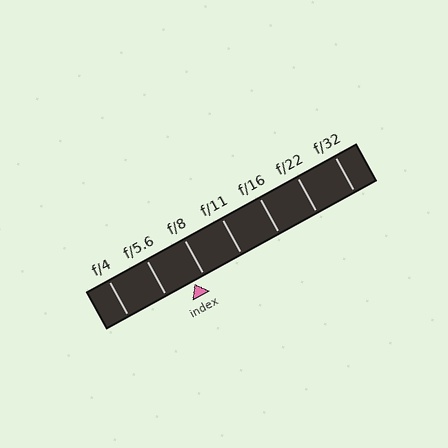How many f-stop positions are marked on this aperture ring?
There are 7 f-stop positions marked.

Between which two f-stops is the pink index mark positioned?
The index mark is between f/5.6 and f/8.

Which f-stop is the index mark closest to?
The index mark is closest to f/8.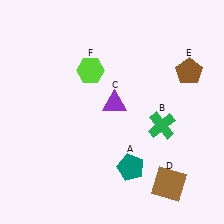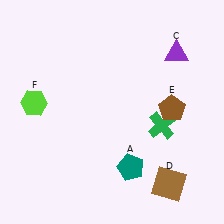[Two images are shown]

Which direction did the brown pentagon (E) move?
The brown pentagon (E) moved down.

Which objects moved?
The objects that moved are: the purple triangle (C), the brown pentagon (E), the lime hexagon (F).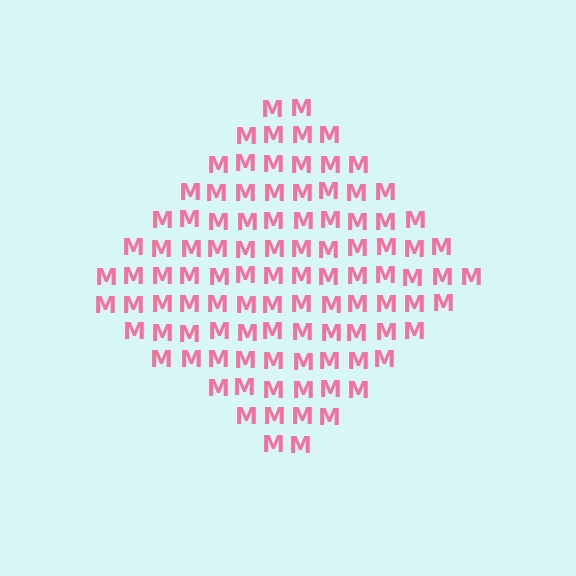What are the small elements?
The small elements are letter M's.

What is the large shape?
The large shape is a diamond.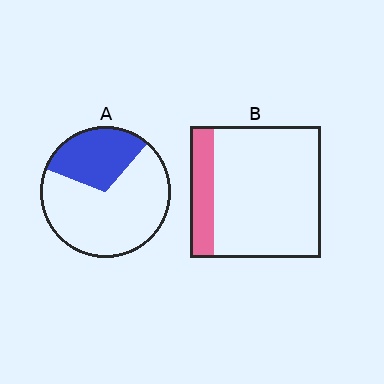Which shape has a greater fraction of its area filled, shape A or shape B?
Shape A.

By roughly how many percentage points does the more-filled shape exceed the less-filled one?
By roughly 10 percentage points (A over B).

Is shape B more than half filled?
No.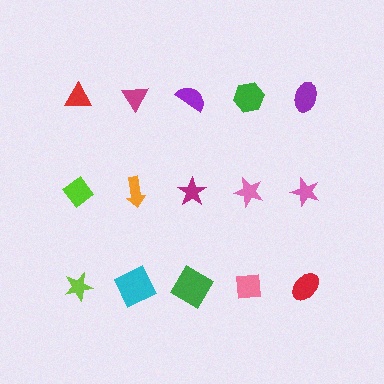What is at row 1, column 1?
A red triangle.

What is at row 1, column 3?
A purple semicircle.